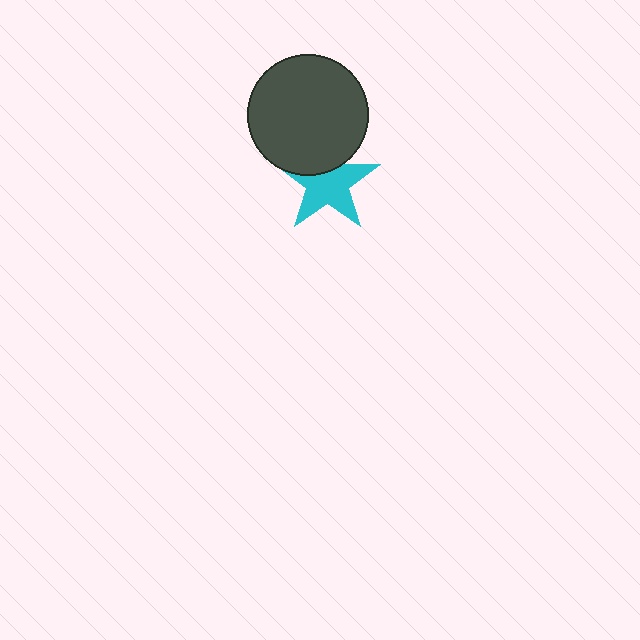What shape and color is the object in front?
The object in front is a dark gray circle.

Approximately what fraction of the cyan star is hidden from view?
Roughly 30% of the cyan star is hidden behind the dark gray circle.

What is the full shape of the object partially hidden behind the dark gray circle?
The partially hidden object is a cyan star.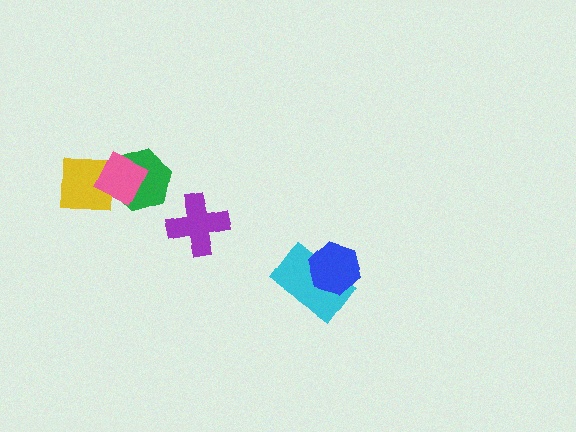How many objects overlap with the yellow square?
2 objects overlap with the yellow square.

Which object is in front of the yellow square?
The pink diamond is in front of the yellow square.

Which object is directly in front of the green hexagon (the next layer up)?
The yellow square is directly in front of the green hexagon.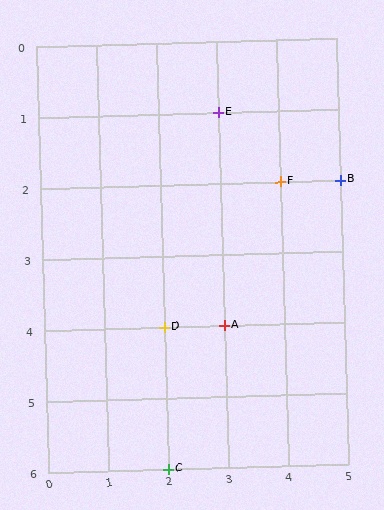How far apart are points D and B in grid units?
Points D and B are 3 columns and 2 rows apart (about 3.6 grid units diagonally).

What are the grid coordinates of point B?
Point B is at grid coordinates (5, 2).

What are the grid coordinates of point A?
Point A is at grid coordinates (3, 4).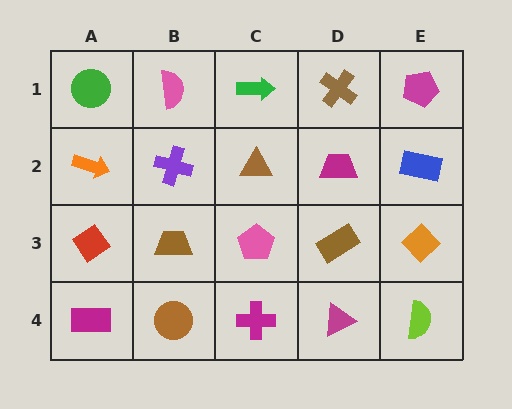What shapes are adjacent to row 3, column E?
A blue rectangle (row 2, column E), a lime semicircle (row 4, column E), a brown rectangle (row 3, column D).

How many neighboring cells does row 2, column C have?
4.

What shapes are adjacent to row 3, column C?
A brown triangle (row 2, column C), a magenta cross (row 4, column C), a brown trapezoid (row 3, column B), a brown rectangle (row 3, column D).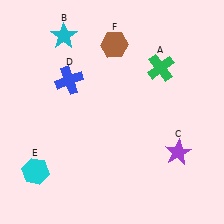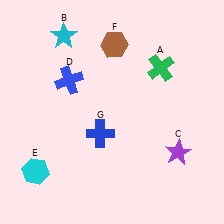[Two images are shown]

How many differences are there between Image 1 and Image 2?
There is 1 difference between the two images.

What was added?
A blue cross (G) was added in Image 2.